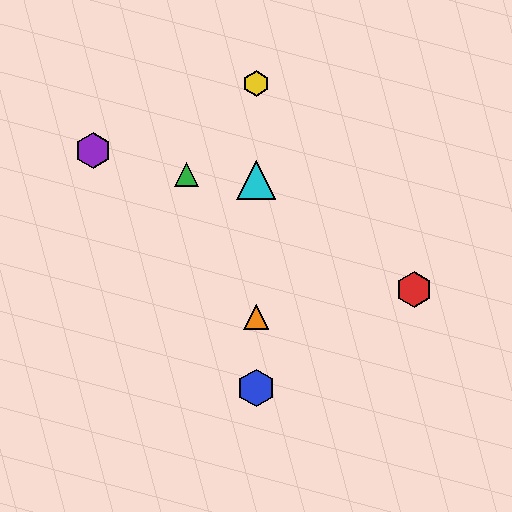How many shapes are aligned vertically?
4 shapes (the blue hexagon, the yellow hexagon, the orange triangle, the cyan triangle) are aligned vertically.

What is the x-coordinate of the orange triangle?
The orange triangle is at x≈256.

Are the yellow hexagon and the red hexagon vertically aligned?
No, the yellow hexagon is at x≈256 and the red hexagon is at x≈414.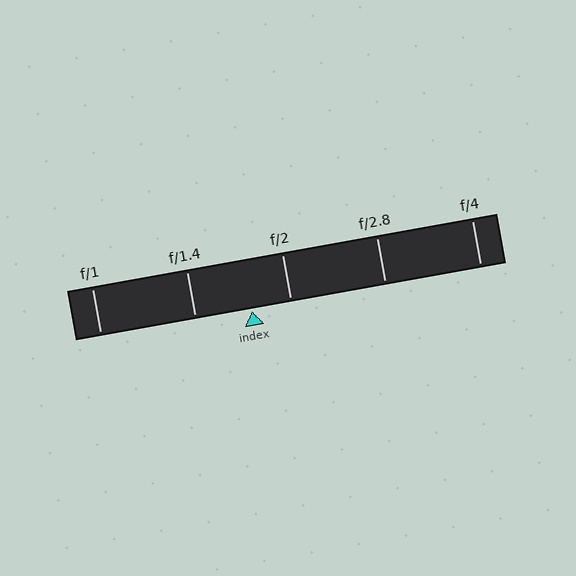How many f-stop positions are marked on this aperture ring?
There are 5 f-stop positions marked.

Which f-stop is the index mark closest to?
The index mark is closest to f/2.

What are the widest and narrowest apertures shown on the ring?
The widest aperture shown is f/1 and the narrowest is f/4.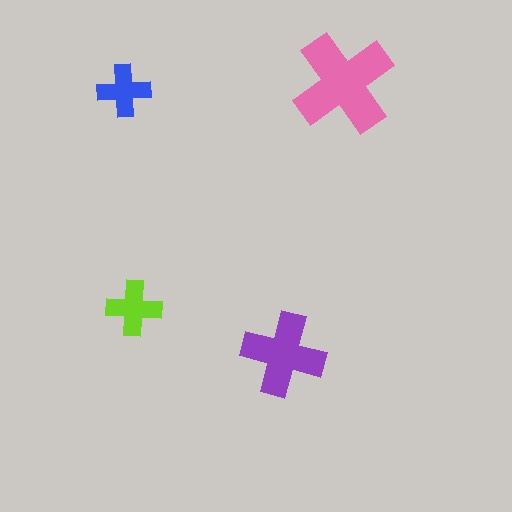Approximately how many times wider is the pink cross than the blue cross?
About 2 times wider.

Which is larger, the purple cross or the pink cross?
The pink one.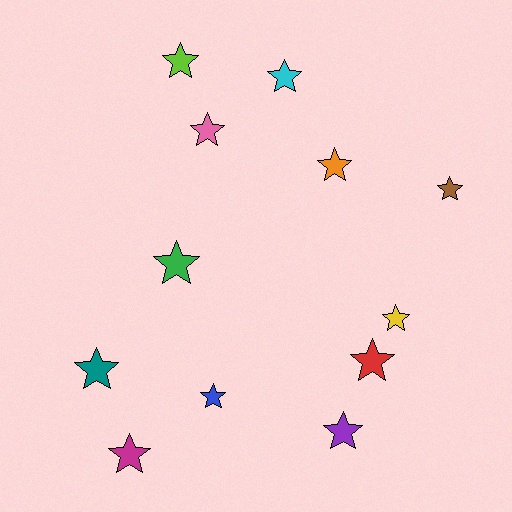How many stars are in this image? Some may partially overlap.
There are 12 stars.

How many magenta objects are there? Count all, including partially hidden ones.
There is 1 magenta object.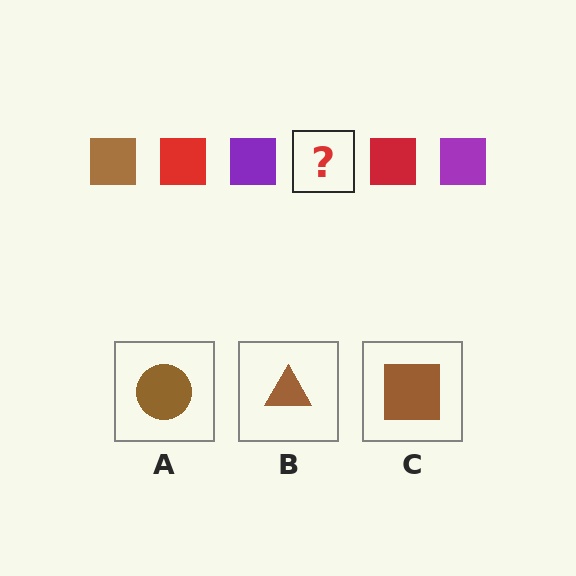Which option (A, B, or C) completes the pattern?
C.